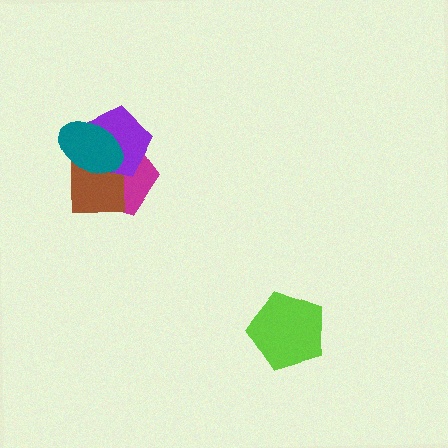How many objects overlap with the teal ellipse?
3 objects overlap with the teal ellipse.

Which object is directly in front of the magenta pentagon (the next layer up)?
The brown square is directly in front of the magenta pentagon.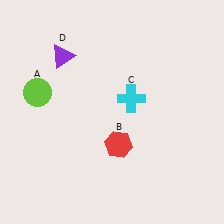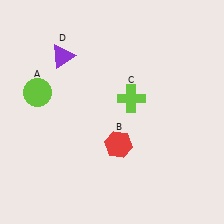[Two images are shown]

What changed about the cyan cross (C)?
In Image 1, C is cyan. In Image 2, it changed to lime.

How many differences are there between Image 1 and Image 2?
There is 1 difference between the two images.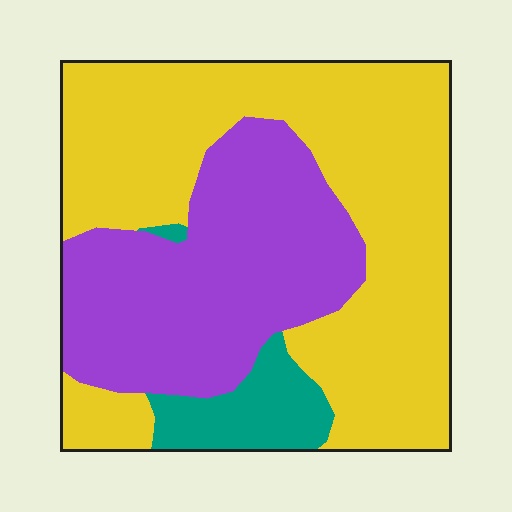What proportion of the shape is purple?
Purple covers about 35% of the shape.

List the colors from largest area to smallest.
From largest to smallest: yellow, purple, teal.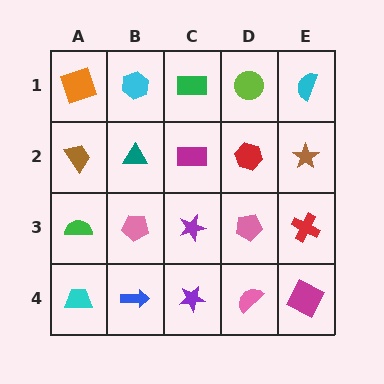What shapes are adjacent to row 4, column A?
A green semicircle (row 3, column A), a blue arrow (row 4, column B).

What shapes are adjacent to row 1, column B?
A teal triangle (row 2, column B), an orange square (row 1, column A), a green rectangle (row 1, column C).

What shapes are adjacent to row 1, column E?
A brown star (row 2, column E), a lime circle (row 1, column D).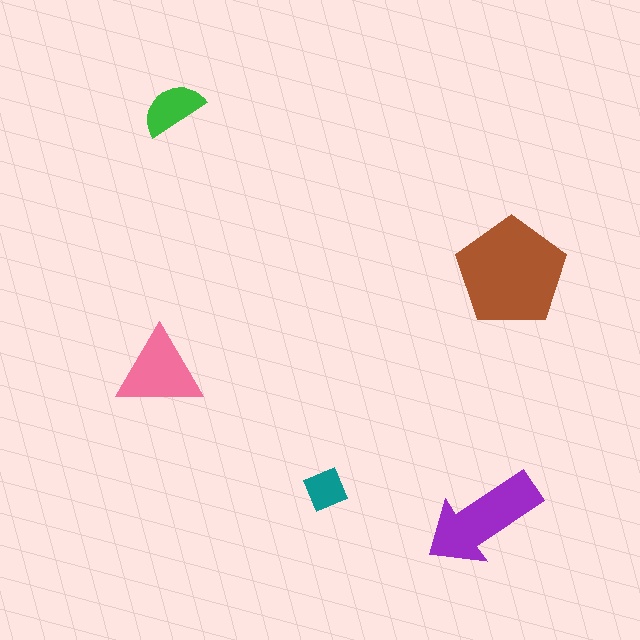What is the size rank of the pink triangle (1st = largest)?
3rd.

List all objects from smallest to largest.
The teal square, the green semicircle, the pink triangle, the purple arrow, the brown pentagon.